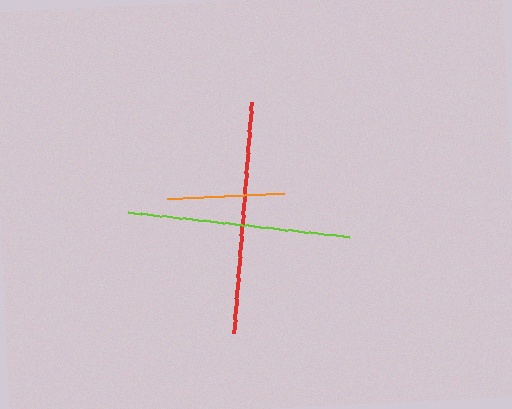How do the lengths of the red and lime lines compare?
The red and lime lines are approximately the same length.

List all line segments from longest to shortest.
From longest to shortest: red, lime, orange.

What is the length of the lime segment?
The lime segment is approximately 222 pixels long.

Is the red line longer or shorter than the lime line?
The red line is longer than the lime line.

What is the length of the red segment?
The red segment is approximately 232 pixels long.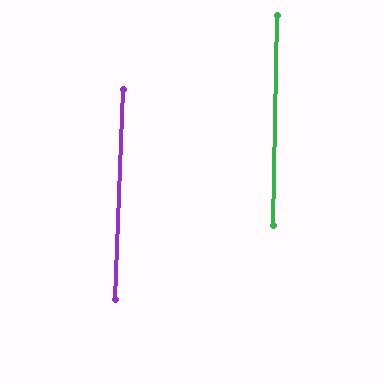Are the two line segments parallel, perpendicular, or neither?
Parallel — their directions differ by only 0.9°.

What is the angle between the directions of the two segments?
Approximately 1 degree.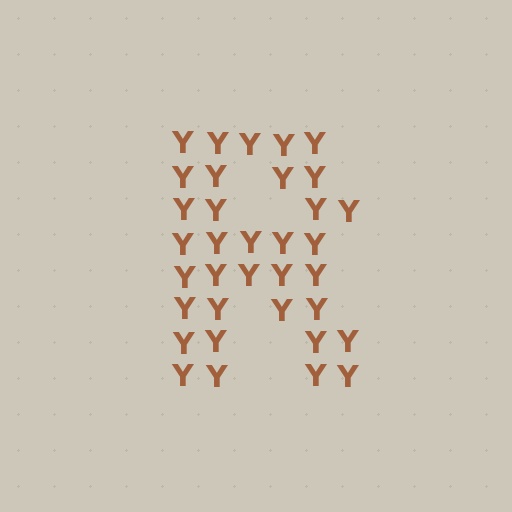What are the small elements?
The small elements are letter Y's.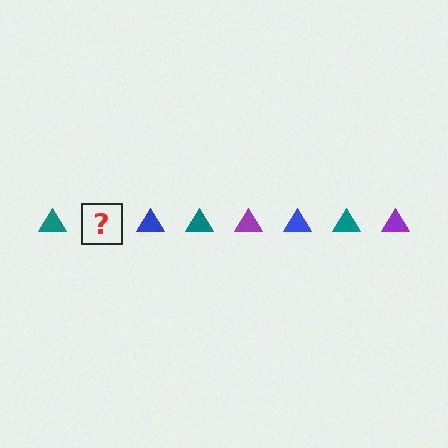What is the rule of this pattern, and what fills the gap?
The rule is that the pattern cycles through teal, purple, blue triangles. The gap should be filled with a purple triangle.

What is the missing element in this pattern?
The missing element is a purple triangle.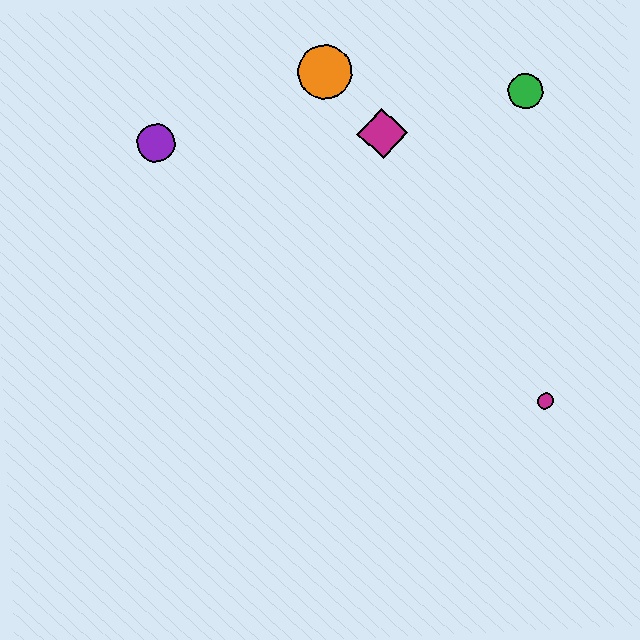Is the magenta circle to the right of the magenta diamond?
Yes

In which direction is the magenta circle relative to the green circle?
The magenta circle is below the green circle.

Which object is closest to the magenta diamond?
The orange circle is closest to the magenta diamond.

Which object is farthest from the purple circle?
The magenta circle is farthest from the purple circle.